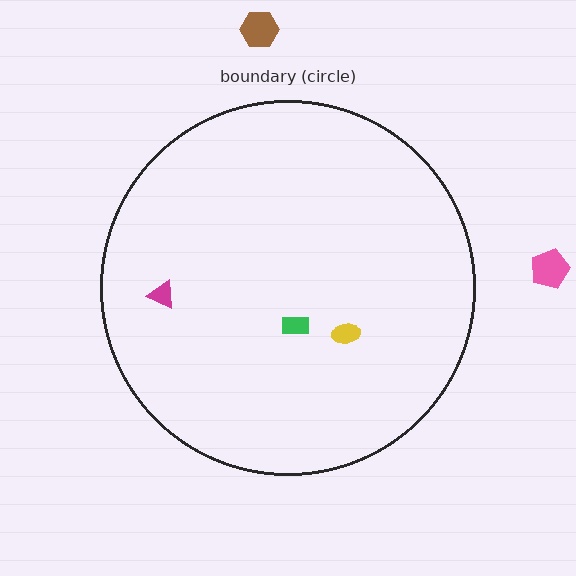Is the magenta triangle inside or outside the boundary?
Inside.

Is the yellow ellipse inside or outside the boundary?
Inside.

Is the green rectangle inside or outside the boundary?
Inside.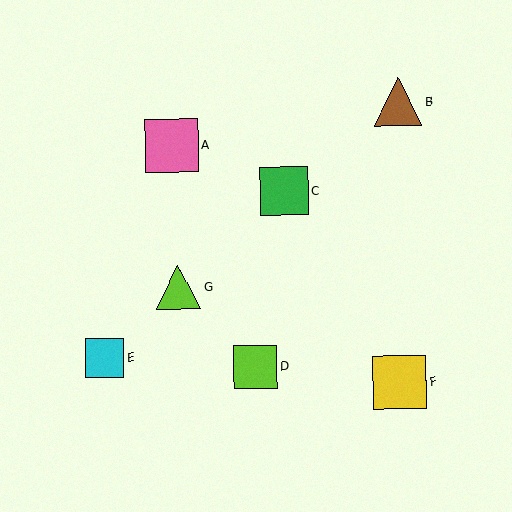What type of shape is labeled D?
Shape D is a lime square.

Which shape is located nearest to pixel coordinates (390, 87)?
The brown triangle (labeled B) at (398, 102) is nearest to that location.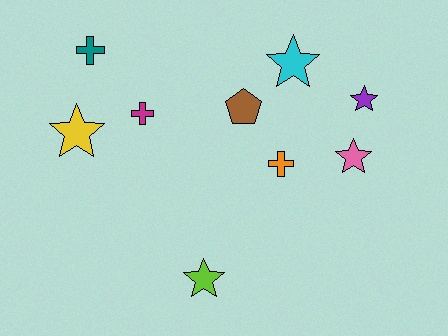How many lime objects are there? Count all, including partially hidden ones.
There is 1 lime object.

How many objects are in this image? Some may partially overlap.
There are 9 objects.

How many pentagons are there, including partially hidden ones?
There is 1 pentagon.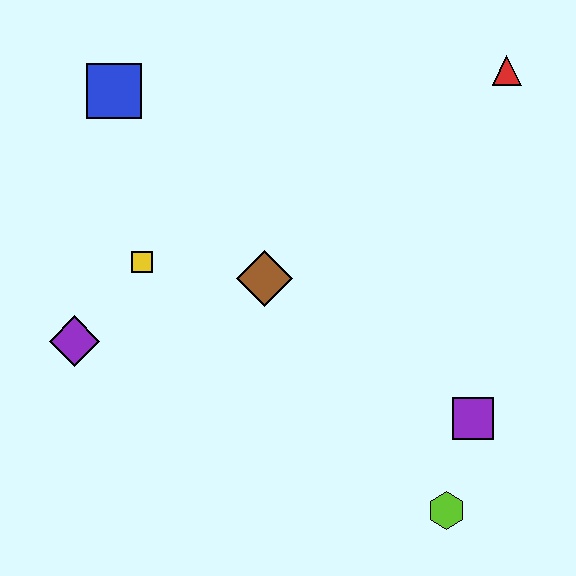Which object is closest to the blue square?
The yellow square is closest to the blue square.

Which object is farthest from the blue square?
The lime hexagon is farthest from the blue square.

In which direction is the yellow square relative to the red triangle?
The yellow square is to the left of the red triangle.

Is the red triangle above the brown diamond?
Yes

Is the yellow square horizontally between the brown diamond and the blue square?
Yes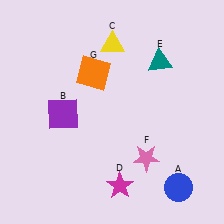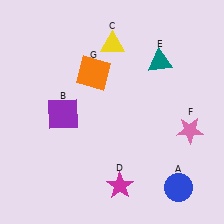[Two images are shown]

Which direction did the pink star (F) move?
The pink star (F) moved right.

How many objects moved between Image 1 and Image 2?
1 object moved between the two images.